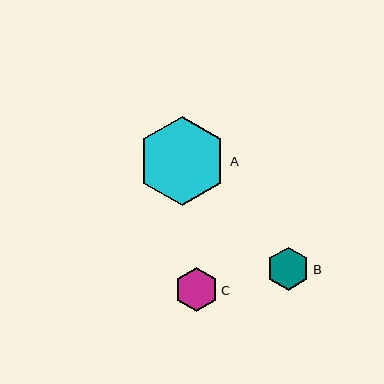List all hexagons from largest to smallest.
From largest to smallest: A, C, B.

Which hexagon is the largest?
Hexagon A is the largest with a size of approximately 90 pixels.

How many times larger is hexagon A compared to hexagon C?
Hexagon A is approximately 2.1 times the size of hexagon C.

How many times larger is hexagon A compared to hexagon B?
Hexagon A is approximately 2.1 times the size of hexagon B.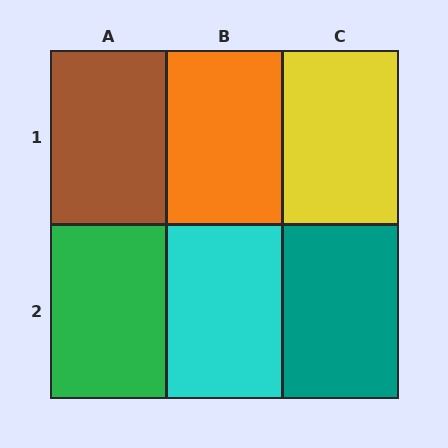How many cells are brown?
1 cell is brown.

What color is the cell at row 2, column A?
Green.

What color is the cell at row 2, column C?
Teal.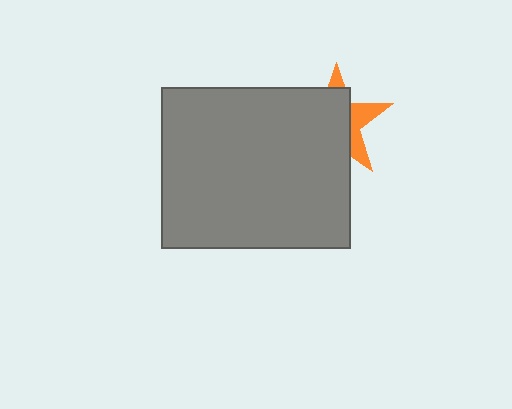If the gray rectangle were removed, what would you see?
You would see the complete orange star.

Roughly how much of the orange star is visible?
A small part of it is visible (roughly 32%).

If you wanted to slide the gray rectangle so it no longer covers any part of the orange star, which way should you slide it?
Slide it toward the lower-left — that is the most direct way to separate the two shapes.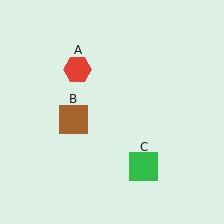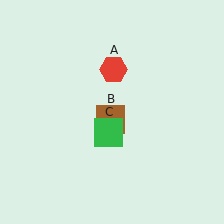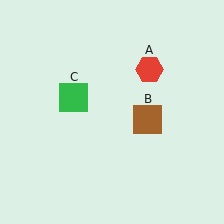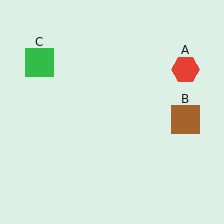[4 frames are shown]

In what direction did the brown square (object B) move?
The brown square (object B) moved right.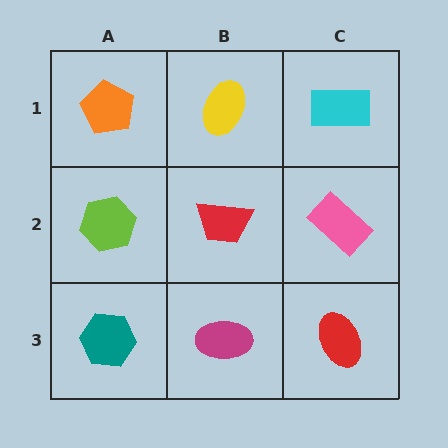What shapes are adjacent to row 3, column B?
A red trapezoid (row 2, column B), a teal hexagon (row 3, column A), a red ellipse (row 3, column C).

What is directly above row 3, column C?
A pink rectangle.